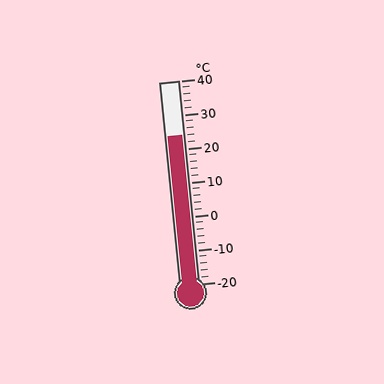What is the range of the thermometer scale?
The thermometer scale ranges from -20°C to 40°C.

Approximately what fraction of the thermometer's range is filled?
The thermometer is filled to approximately 75% of its range.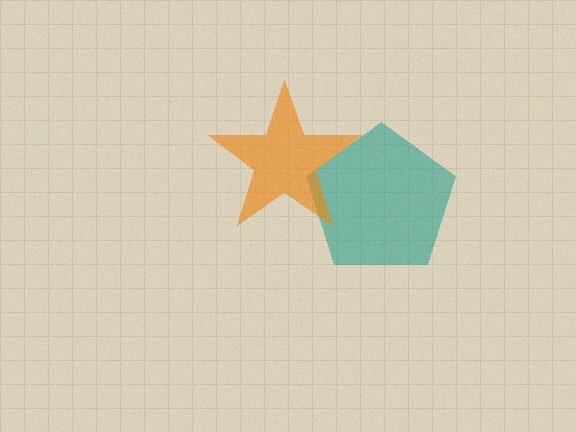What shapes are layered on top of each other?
The layered shapes are: a teal pentagon, an orange star.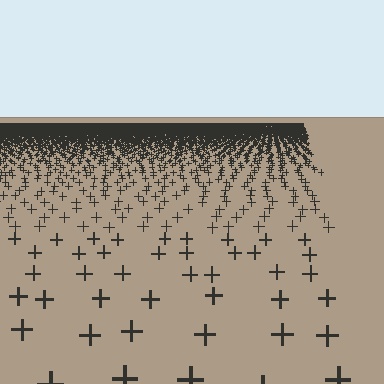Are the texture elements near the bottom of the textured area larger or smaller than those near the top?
Larger. Near the bottom, elements are closer to the viewer and appear at a bigger on-screen size.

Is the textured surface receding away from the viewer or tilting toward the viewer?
The surface is receding away from the viewer. Texture elements get smaller and denser toward the top.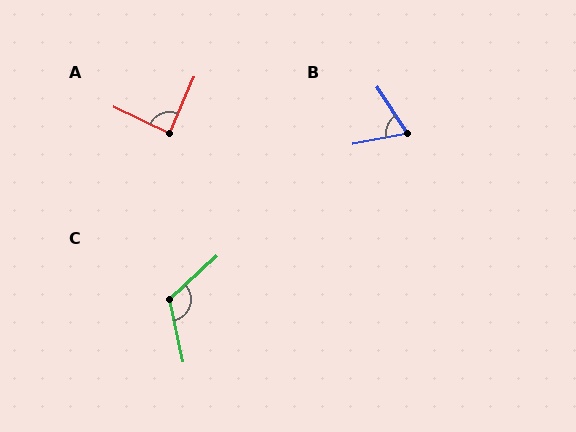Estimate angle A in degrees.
Approximately 87 degrees.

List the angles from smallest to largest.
B (67°), A (87°), C (120°).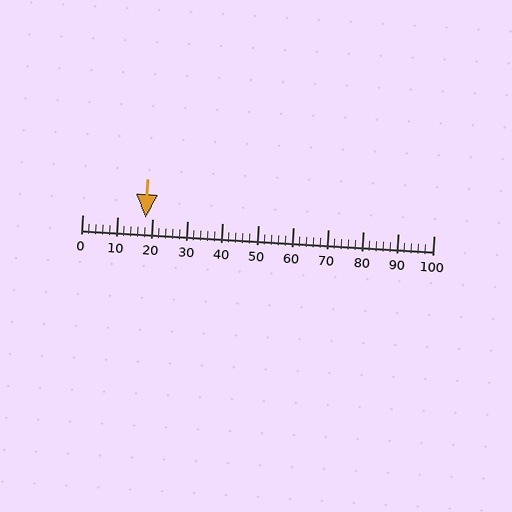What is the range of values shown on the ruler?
The ruler shows values from 0 to 100.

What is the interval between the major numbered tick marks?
The major tick marks are spaced 10 units apart.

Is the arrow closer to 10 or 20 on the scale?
The arrow is closer to 20.